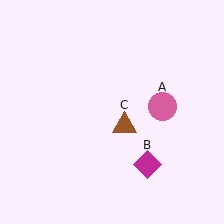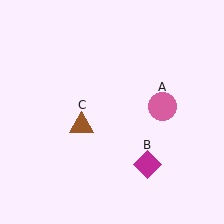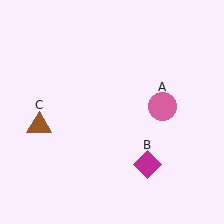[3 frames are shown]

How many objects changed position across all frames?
1 object changed position: brown triangle (object C).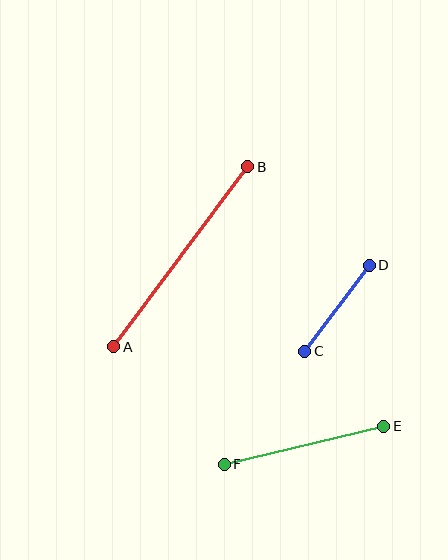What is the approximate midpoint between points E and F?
The midpoint is at approximately (304, 445) pixels.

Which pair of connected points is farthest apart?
Points A and B are farthest apart.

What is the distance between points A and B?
The distance is approximately 225 pixels.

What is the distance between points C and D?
The distance is approximately 108 pixels.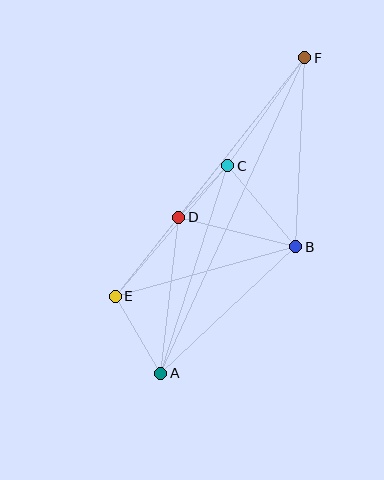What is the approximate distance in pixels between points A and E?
The distance between A and E is approximately 90 pixels.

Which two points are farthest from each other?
Points A and F are farthest from each other.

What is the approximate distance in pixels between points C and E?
The distance between C and E is approximately 172 pixels.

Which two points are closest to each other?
Points C and D are closest to each other.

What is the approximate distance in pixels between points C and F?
The distance between C and F is approximately 133 pixels.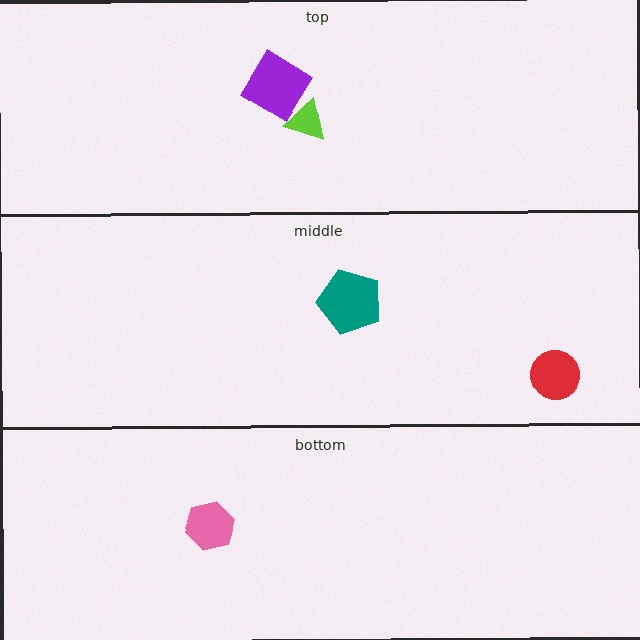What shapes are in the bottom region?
The pink hexagon.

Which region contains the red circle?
The middle region.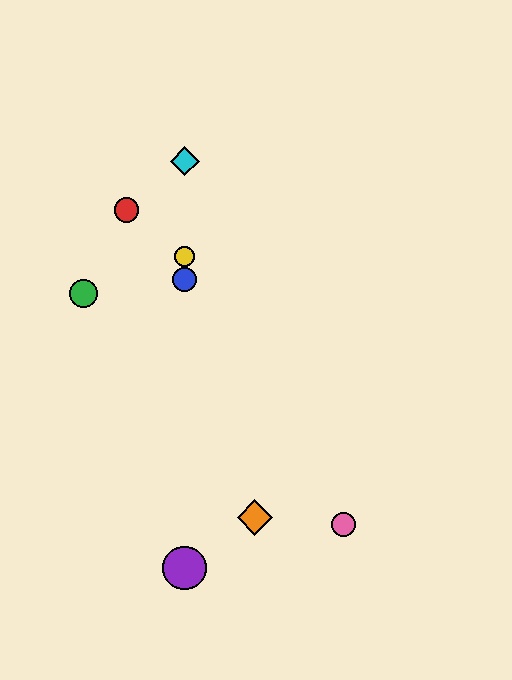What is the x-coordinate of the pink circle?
The pink circle is at x≈343.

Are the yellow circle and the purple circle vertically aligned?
Yes, both are at x≈185.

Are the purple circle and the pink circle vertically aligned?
No, the purple circle is at x≈185 and the pink circle is at x≈343.